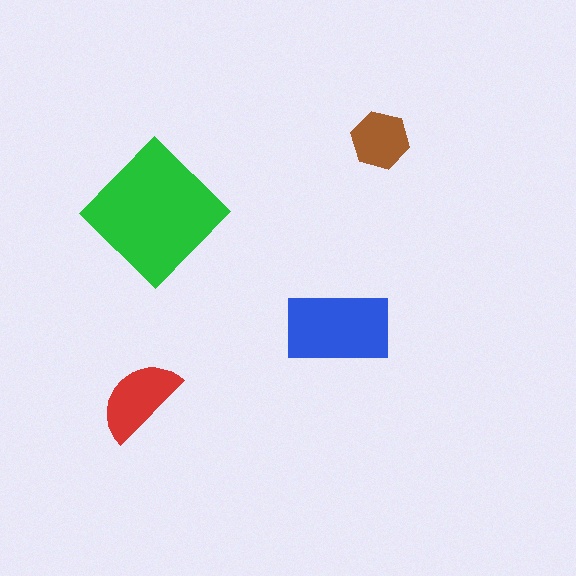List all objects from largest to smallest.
The green diamond, the blue rectangle, the red semicircle, the brown hexagon.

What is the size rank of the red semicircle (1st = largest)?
3rd.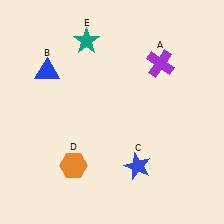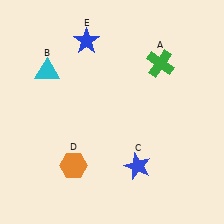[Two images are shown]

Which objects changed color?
A changed from purple to green. B changed from blue to cyan. E changed from teal to blue.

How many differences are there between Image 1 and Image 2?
There are 3 differences between the two images.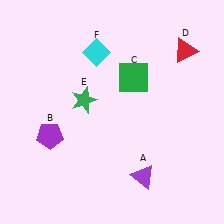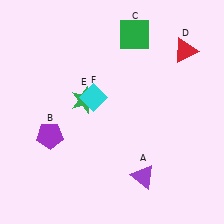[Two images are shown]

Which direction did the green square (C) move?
The green square (C) moved up.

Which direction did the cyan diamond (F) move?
The cyan diamond (F) moved down.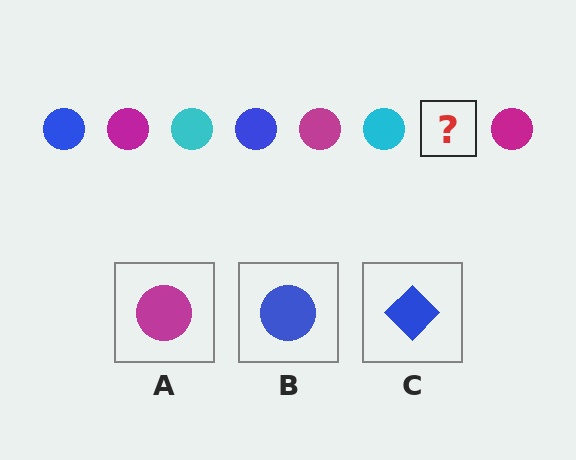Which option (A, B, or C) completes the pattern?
B.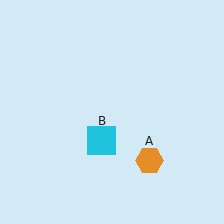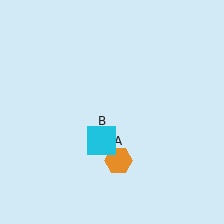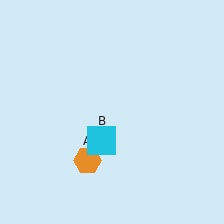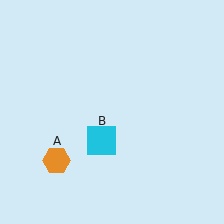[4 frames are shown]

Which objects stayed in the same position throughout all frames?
Cyan square (object B) remained stationary.